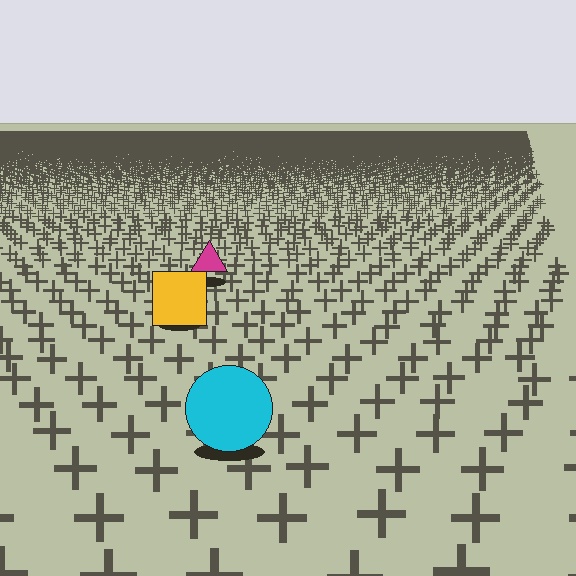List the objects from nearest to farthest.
From nearest to farthest: the cyan circle, the yellow square, the magenta triangle.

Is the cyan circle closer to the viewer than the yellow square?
Yes. The cyan circle is closer — you can tell from the texture gradient: the ground texture is coarser near it.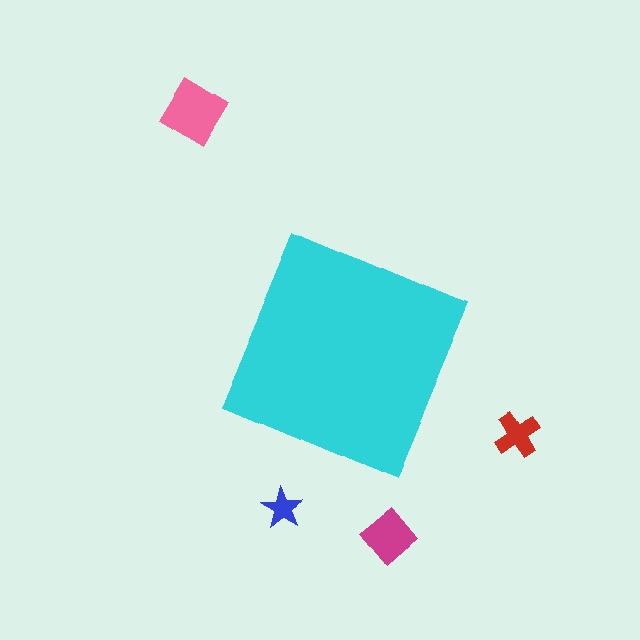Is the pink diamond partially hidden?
No, the pink diamond is fully visible.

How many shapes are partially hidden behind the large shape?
0 shapes are partially hidden.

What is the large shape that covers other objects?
A cyan square.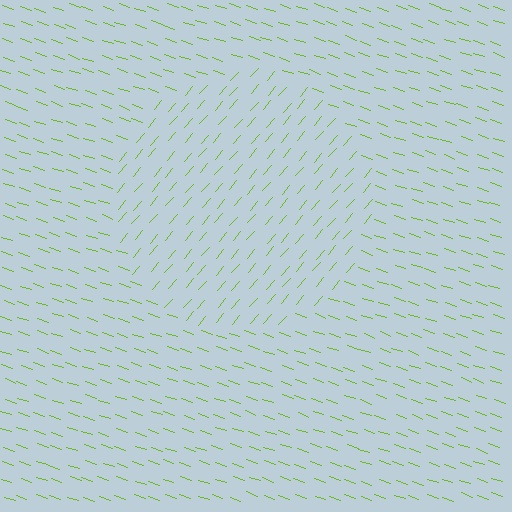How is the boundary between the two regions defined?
The boundary is defined purely by a change in line orientation (approximately 68 degrees difference). All lines are the same color and thickness.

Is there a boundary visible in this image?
Yes, there is a texture boundary formed by a change in line orientation.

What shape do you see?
I see a circle.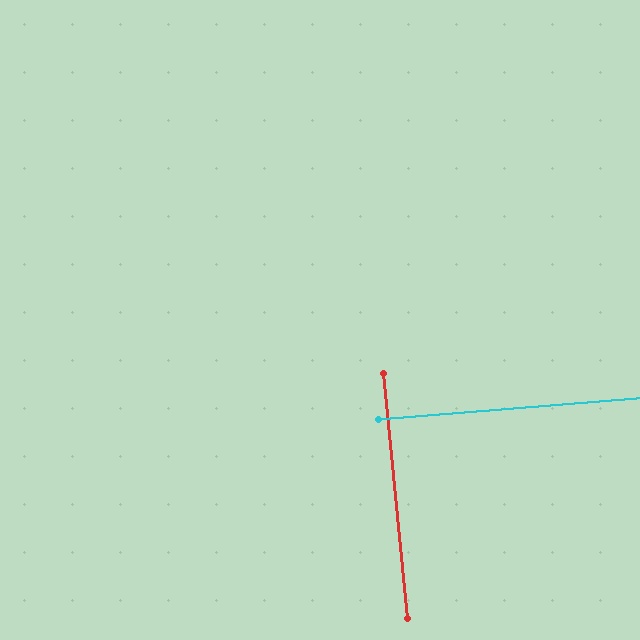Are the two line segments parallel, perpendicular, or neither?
Perpendicular — they meet at approximately 89°.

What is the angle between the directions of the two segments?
Approximately 89 degrees.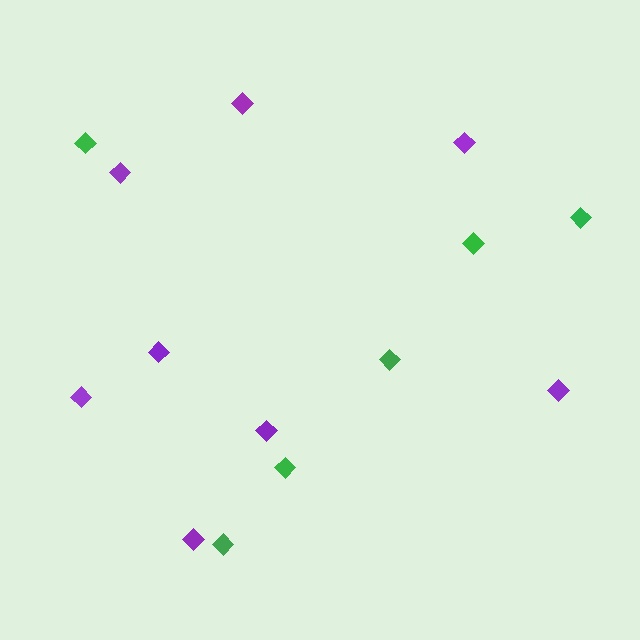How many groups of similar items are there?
There are 2 groups: one group of purple diamonds (8) and one group of green diamonds (6).